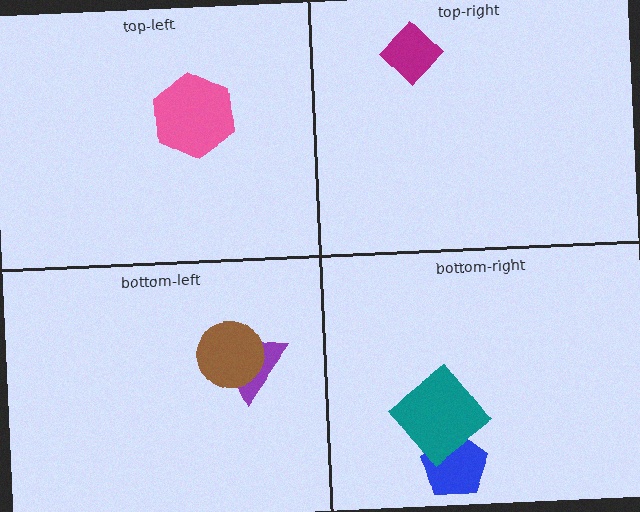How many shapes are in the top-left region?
1.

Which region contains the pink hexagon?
The top-left region.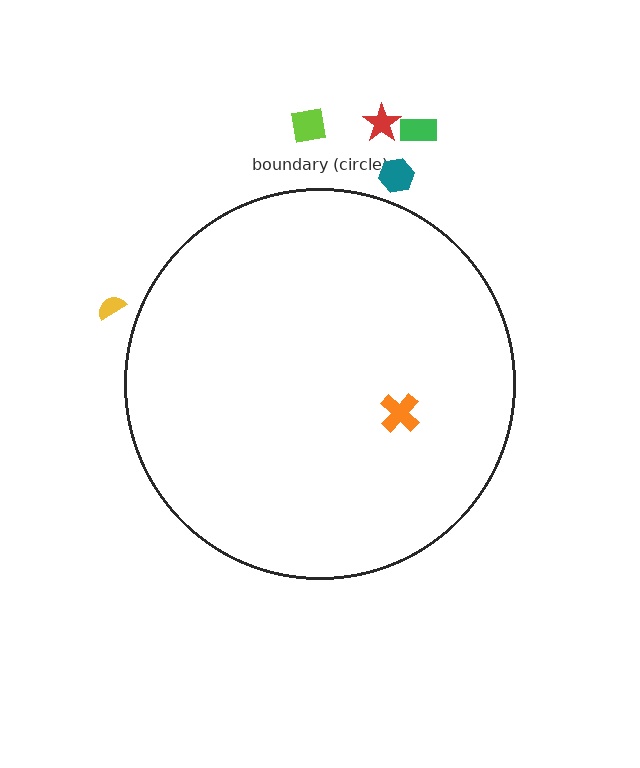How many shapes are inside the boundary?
1 inside, 5 outside.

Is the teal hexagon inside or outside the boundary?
Outside.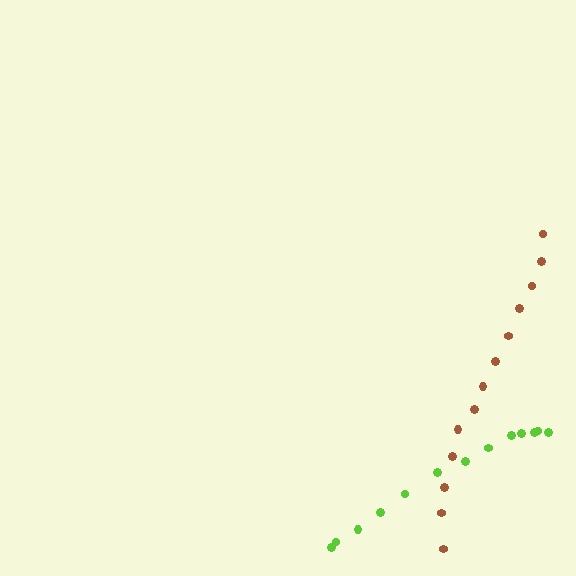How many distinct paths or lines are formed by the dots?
There are 2 distinct paths.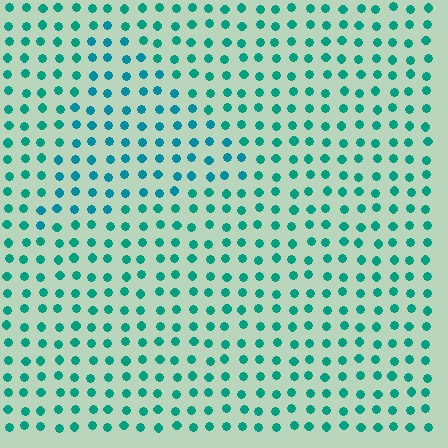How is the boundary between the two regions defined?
The boundary is defined purely by a slight shift in hue (about 19 degrees). Spacing, size, and orientation are identical on both sides.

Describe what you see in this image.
The image is filled with small teal elements in a uniform arrangement. A triangle-shaped region is visible where the elements are tinted to a slightly different hue, forming a subtle color boundary.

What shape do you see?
I see a triangle.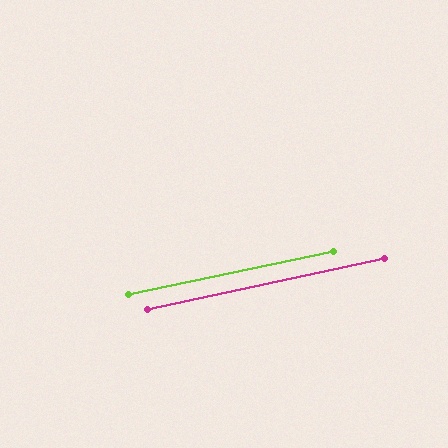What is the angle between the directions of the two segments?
Approximately 0 degrees.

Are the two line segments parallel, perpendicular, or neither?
Parallel — their directions differ by only 0.3°.